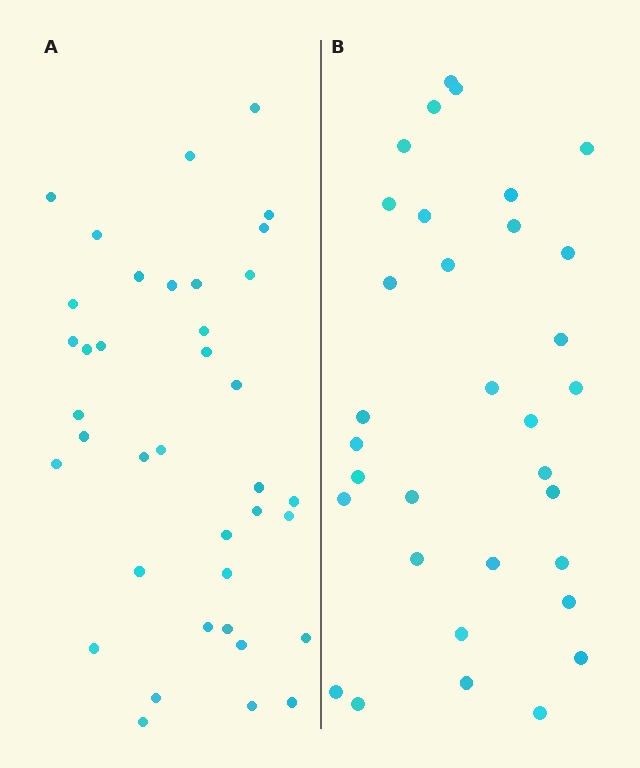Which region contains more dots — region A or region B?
Region A (the left region) has more dots.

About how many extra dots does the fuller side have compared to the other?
Region A has about 5 more dots than region B.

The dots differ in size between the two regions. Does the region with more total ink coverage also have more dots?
No. Region B has more total ink coverage because its dots are larger, but region A actually contains more individual dots. Total area can be misleading — the number of items is what matters here.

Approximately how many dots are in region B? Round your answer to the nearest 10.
About 30 dots. (The exact count is 33, which rounds to 30.)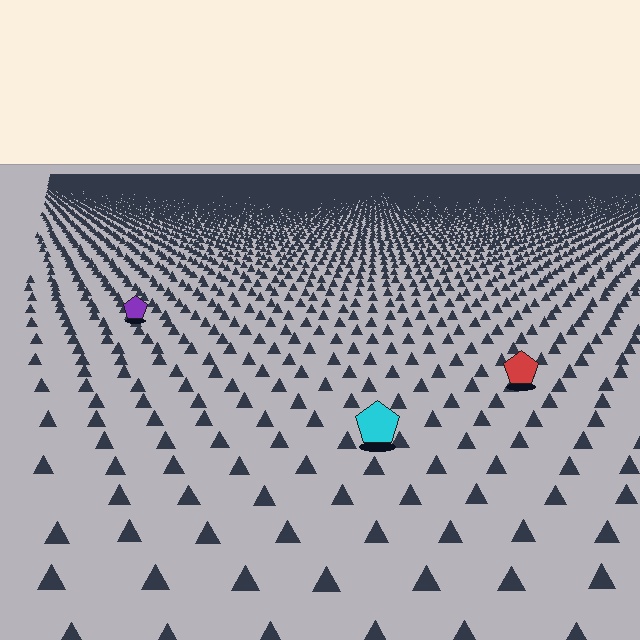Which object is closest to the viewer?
The cyan pentagon is closest. The texture marks near it are larger and more spread out.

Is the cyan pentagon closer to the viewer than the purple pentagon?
Yes. The cyan pentagon is closer — you can tell from the texture gradient: the ground texture is coarser near it.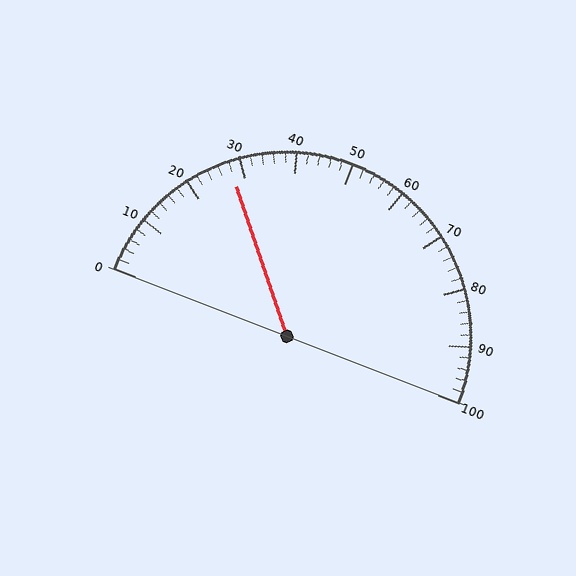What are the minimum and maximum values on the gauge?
The gauge ranges from 0 to 100.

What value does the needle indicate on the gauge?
The needle indicates approximately 28.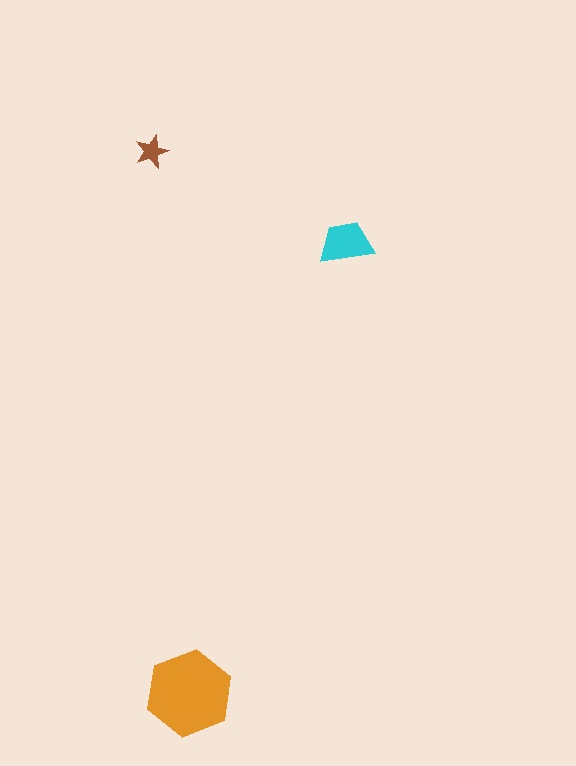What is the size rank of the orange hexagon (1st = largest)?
1st.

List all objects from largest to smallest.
The orange hexagon, the cyan trapezoid, the brown star.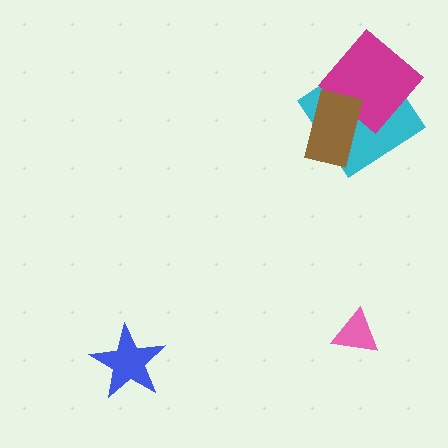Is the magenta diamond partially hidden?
Yes, it is partially covered by another shape.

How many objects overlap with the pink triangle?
0 objects overlap with the pink triangle.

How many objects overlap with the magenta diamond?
2 objects overlap with the magenta diamond.